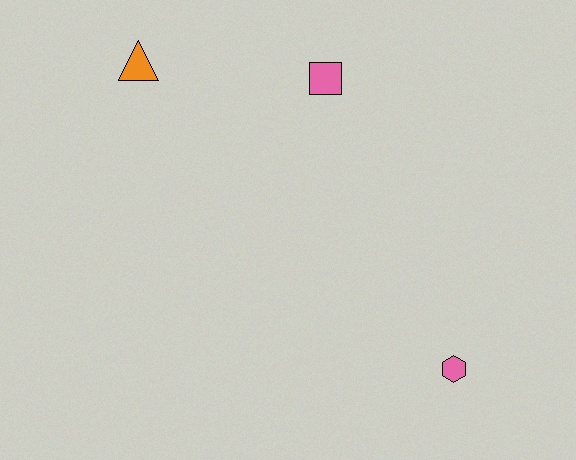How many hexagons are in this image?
There is 1 hexagon.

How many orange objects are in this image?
There is 1 orange object.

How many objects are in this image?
There are 3 objects.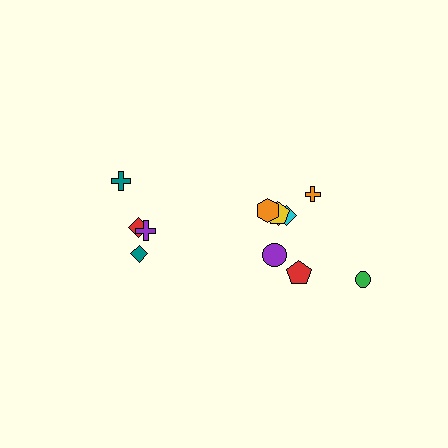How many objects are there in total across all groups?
There are 12 objects.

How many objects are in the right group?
There are 8 objects.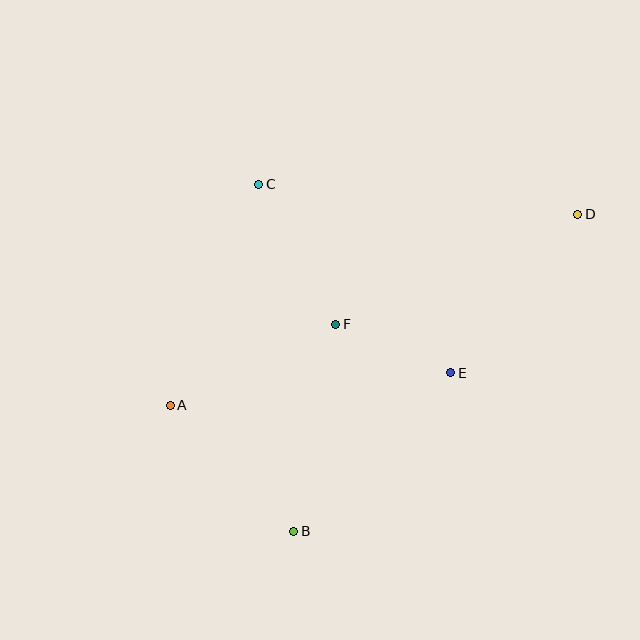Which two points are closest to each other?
Points E and F are closest to each other.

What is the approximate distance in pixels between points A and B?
The distance between A and B is approximately 176 pixels.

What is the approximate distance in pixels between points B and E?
The distance between B and E is approximately 223 pixels.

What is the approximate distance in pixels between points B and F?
The distance between B and F is approximately 211 pixels.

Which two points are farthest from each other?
Points A and D are farthest from each other.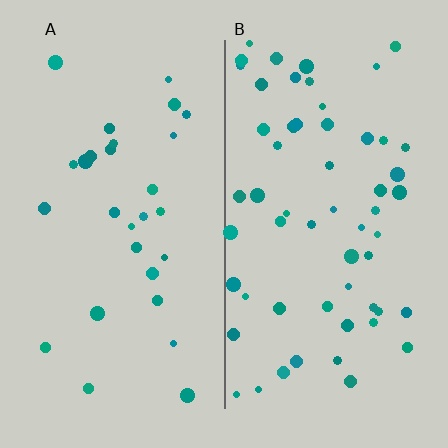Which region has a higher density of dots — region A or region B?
B (the right).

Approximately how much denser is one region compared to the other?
Approximately 2.1× — region B over region A.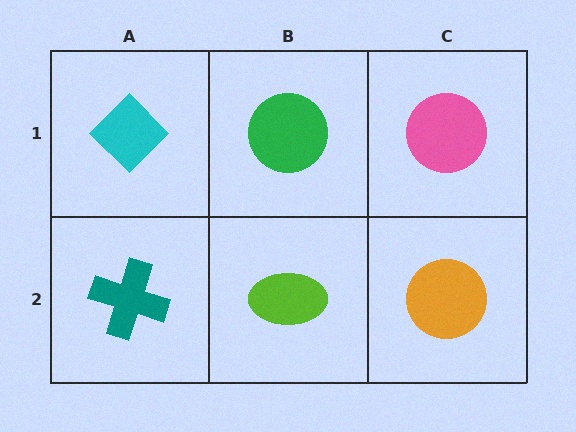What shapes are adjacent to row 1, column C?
An orange circle (row 2, column C), a green circle (row 1, column B).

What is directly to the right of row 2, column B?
An orange circle.